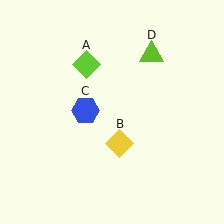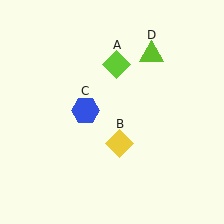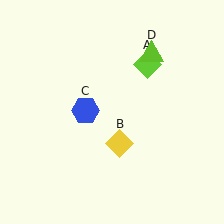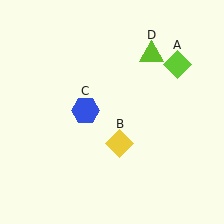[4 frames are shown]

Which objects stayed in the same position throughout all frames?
Yellow diamond (object B) and blue hexagon (object C) and lime triangle (object D) remained stationary.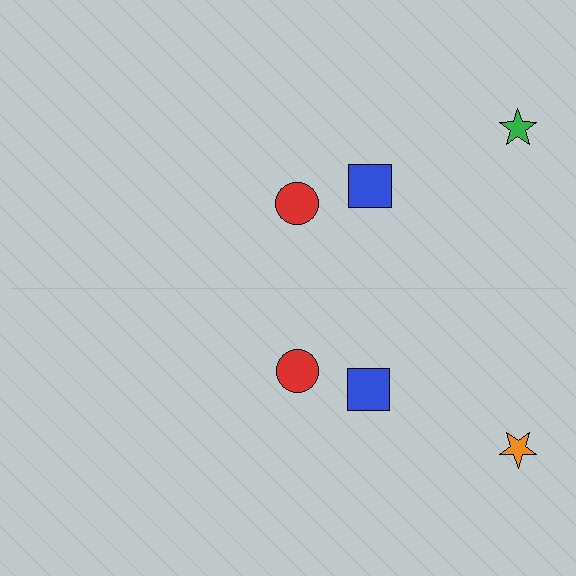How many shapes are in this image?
There are 6 shapes in this image.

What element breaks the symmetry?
The orange star on the bottom side breaks the symmetry — its mirror counterpart is green.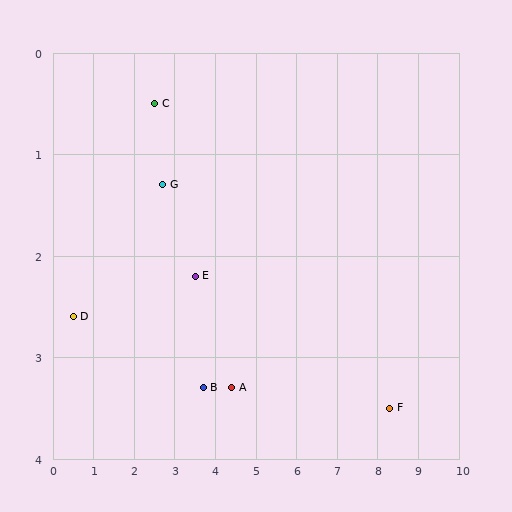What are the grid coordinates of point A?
Point A is at approximately (4.4, 3.3).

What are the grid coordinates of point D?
Point D is at approximately (0.5, 2.6).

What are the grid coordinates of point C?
Point C is at approximately (2.5, 0.5).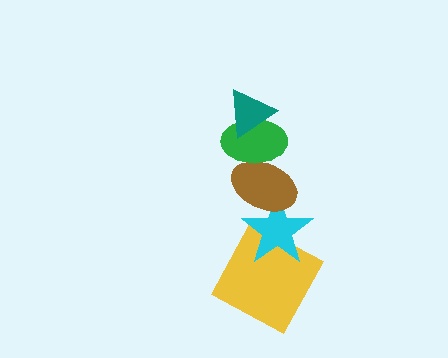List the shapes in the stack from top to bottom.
From top to bottom: the teal triangle, the green ellipse, the brown ellipse, the cyan star, the yellow square.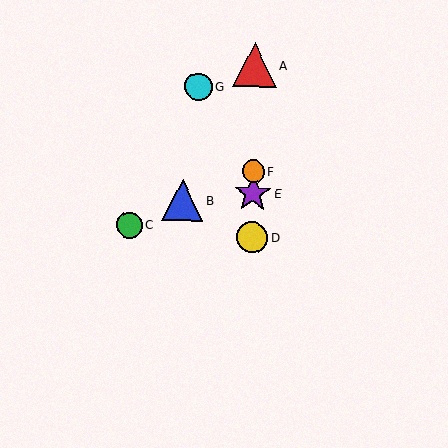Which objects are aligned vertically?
Objects A, D, E, F are aligned vertically.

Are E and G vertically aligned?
No, E is at x≈253 and G is at x≈198.